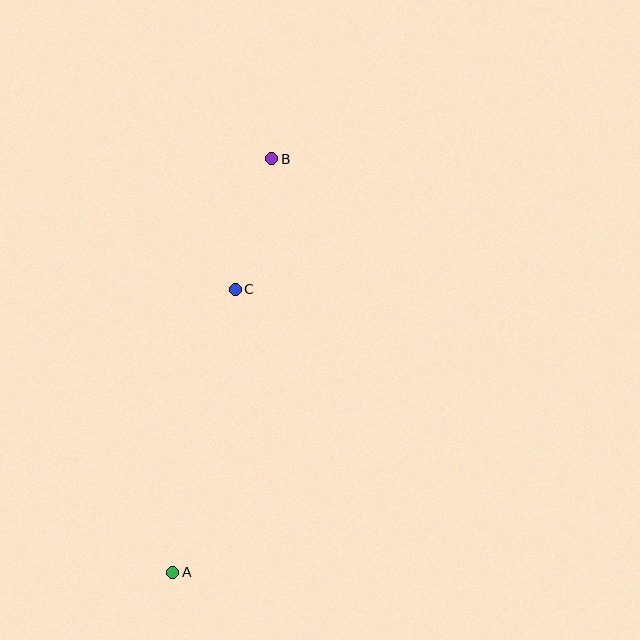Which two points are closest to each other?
Points B and C are closest to each other.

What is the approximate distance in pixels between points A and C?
The distance between A and C is approximately 290 pixels.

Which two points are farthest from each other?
Points A and B are farthest from each other.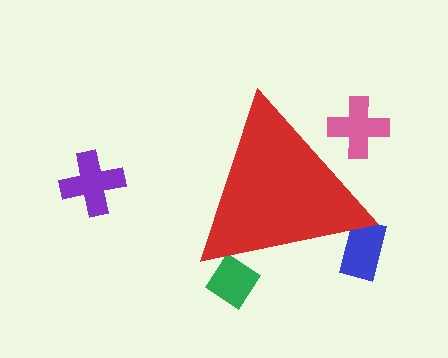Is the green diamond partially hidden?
Yes, the green diamond is partially hidden behind the red triangle.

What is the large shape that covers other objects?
A red triangle.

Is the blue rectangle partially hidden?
Yes, the blue rectangle is partially hidden behind the red triangle.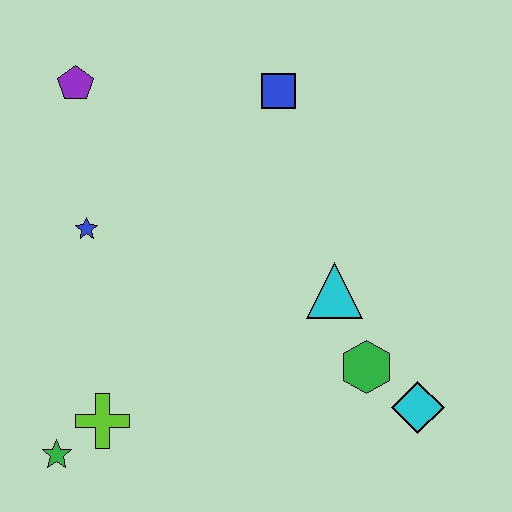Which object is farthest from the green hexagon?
The purple pentagon is farthest from the green hexagon.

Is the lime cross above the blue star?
No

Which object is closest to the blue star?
The purple pentagon is closest to the blue star.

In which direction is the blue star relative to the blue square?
The blue star is to the left of the blue square.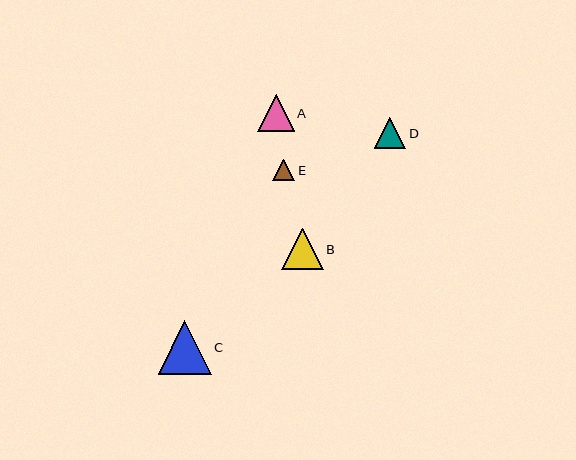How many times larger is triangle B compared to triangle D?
Triangle B is approximately 1.3 times the size of triangle D.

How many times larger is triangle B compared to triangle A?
Triangle B is approximately 1.1 times the size of triangle A.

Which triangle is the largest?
Triangle C is the largest with a size of approximately 53 pixels.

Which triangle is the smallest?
Triangle E is the smallest with a size of approximately 22 pixels.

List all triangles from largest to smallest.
From largest to smallest: C, B, A, D, E.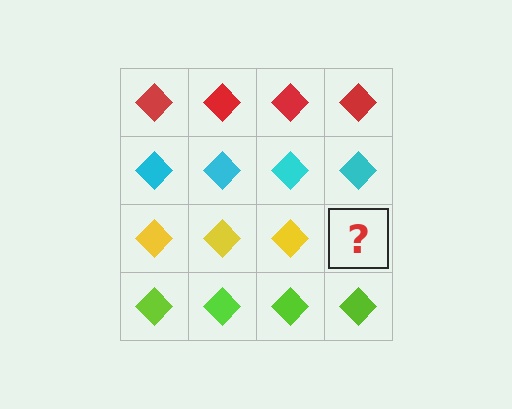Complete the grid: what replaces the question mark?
The question mark should be replaced with a yellow diamond.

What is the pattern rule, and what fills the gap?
The rule is that each row has a consistent color. The gap should be filled with a yellow diamond.